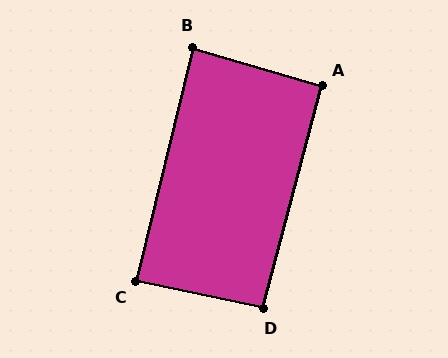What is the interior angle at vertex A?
Approximately 92 degrees (approximately right).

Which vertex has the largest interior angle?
D, at approximately 93 degrees.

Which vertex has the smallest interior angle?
B, at approximately 87 degrees.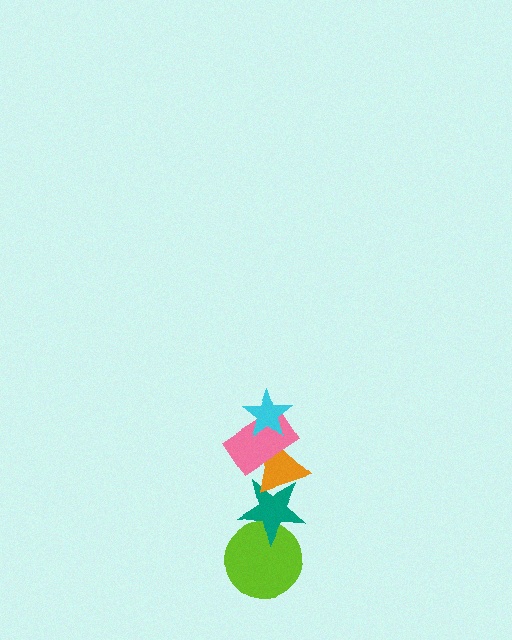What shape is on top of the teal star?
The orange triangle is on top of the teal star.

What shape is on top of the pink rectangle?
The cyan star is on top of the pink rectangle.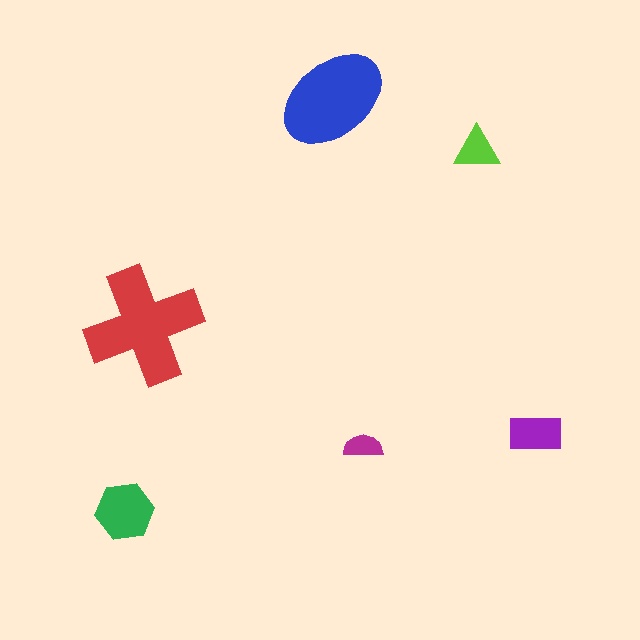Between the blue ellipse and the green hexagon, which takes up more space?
The blue ellipse.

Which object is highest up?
The blue ellipse is topmost.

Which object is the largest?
The red cross.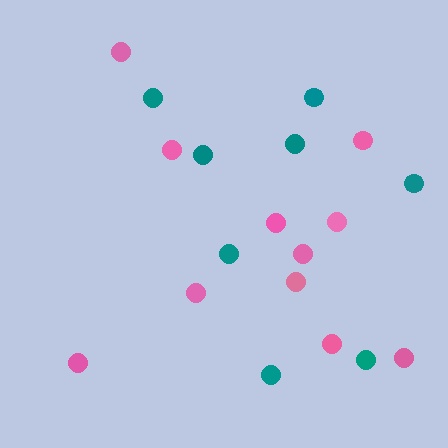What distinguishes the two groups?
There are 2 groups: one group of teal circles (8) and one group of pink circles (11).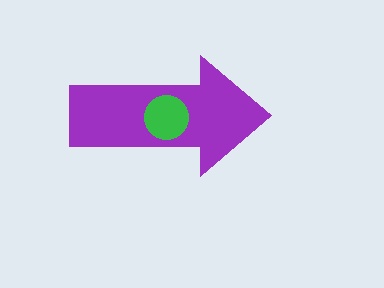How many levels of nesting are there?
2.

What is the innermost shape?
The green circle.